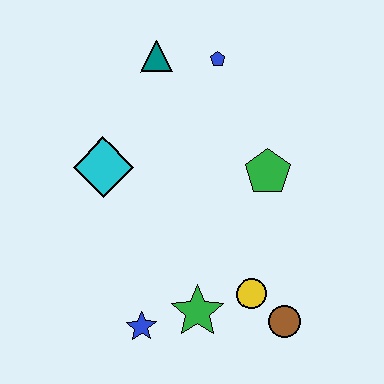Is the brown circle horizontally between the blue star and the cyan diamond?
No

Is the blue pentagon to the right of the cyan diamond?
Yes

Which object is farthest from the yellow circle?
The teal triangle is farthest from the yellow circle.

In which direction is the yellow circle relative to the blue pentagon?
The yellow circle is below the blue pentagon.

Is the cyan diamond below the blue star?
No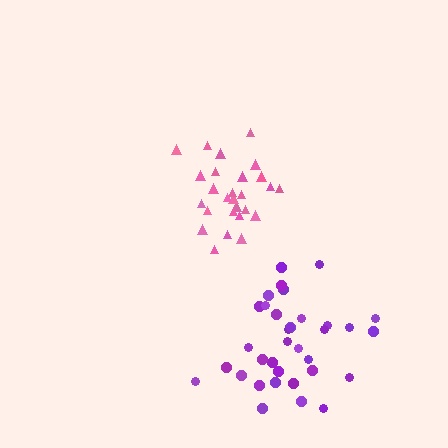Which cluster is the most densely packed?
Pink.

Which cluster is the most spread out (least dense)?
Purple.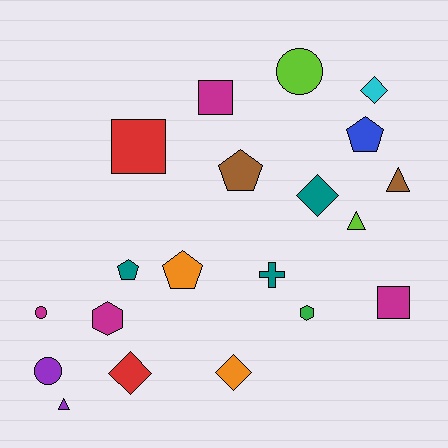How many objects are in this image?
There are 20 objects.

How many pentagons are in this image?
There are 4 pentagons.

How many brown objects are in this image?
There are 2 brown objects.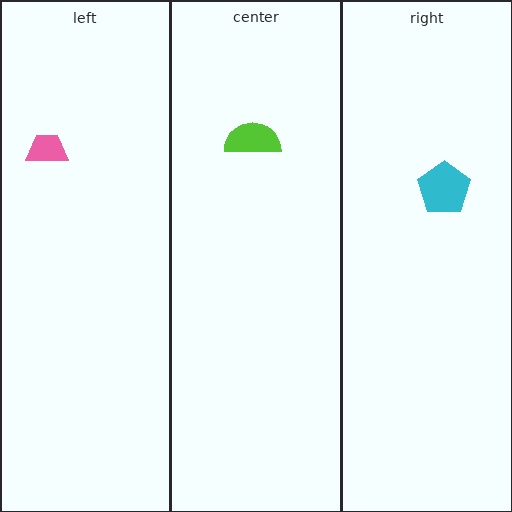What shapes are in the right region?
The cyan pentagon.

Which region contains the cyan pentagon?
The right region.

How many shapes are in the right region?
1.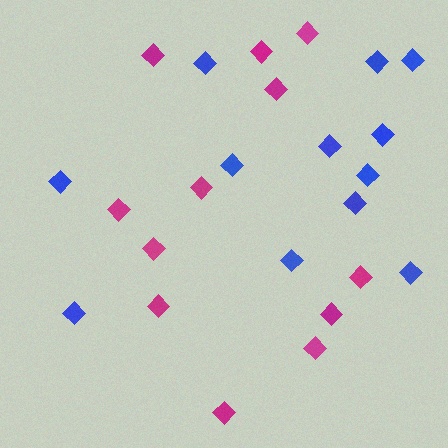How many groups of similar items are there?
There are 2 groups: one group of magenta diamonds (12) and one group of blue diamonds (12).